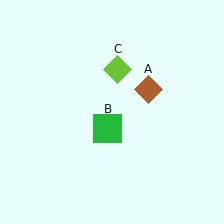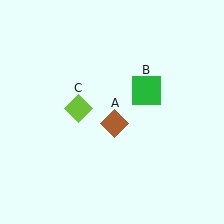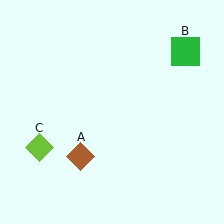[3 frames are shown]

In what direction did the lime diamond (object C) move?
The lime diamond (object C) moved down and to the left.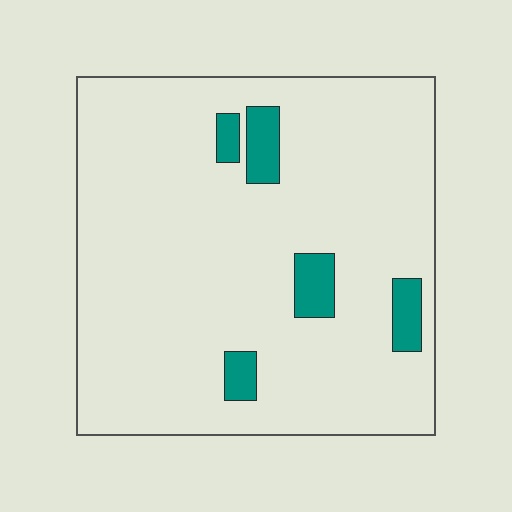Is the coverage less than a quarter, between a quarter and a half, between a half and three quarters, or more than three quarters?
Less than a quarter.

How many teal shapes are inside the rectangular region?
5.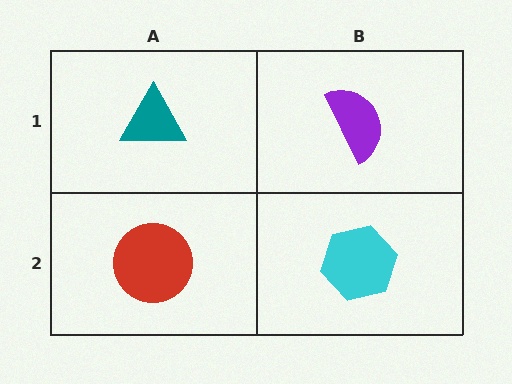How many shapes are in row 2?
2 shapes.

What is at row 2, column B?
A cyan hexagon.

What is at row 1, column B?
A purple semicircle.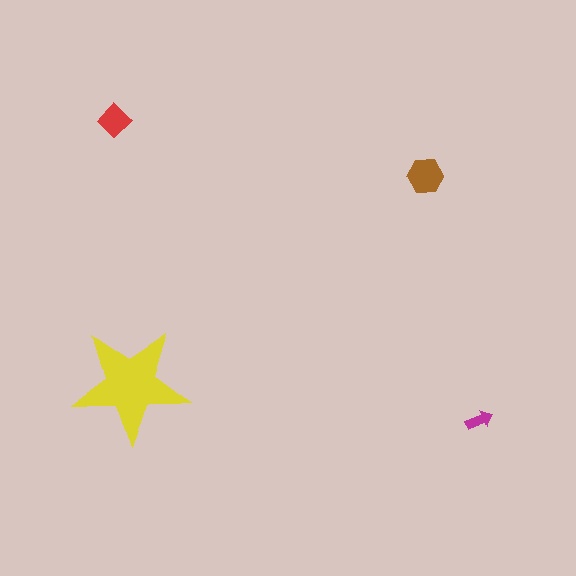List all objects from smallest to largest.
The magenta arrow, the red diamond, the brown hexagon, the yellow star.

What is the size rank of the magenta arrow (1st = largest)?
4th.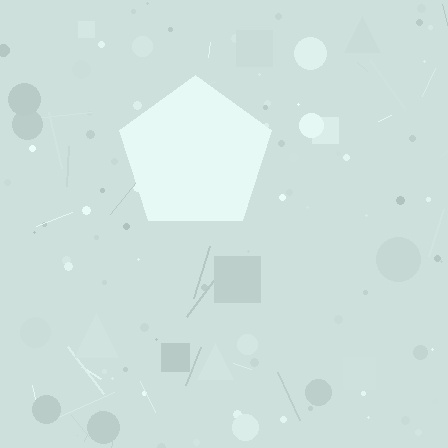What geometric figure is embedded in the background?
A pentagon is embedded in the background.